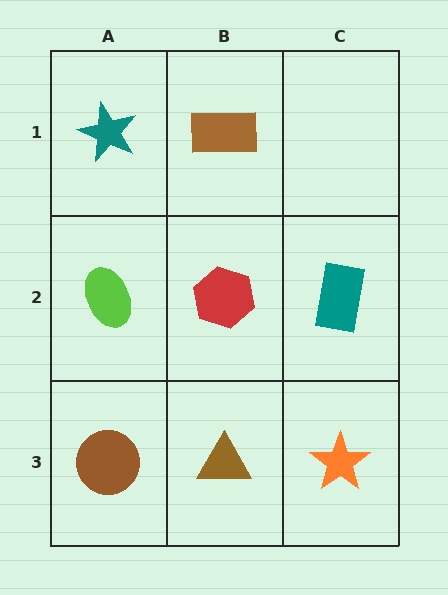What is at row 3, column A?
A brown circle.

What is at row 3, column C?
An orange star.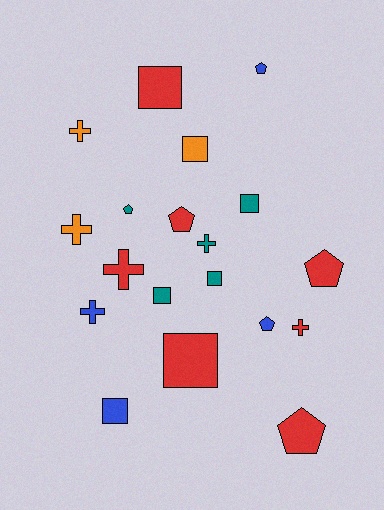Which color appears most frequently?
Red, with 7 objects.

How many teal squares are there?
There are 3 teal squares.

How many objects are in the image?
There are 19 objects.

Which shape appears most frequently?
Square, with 7 objects.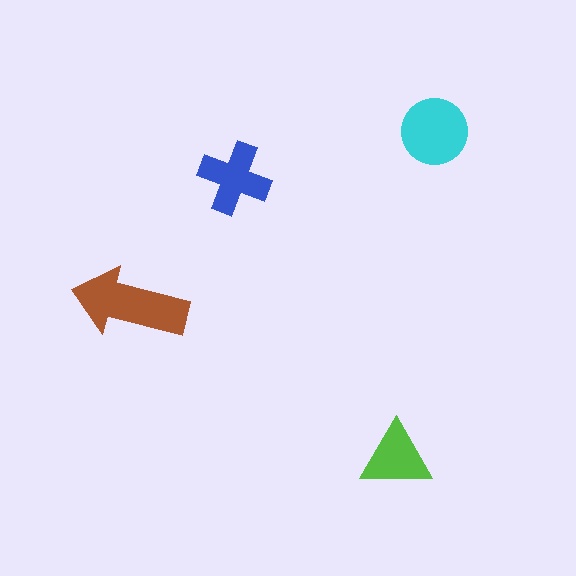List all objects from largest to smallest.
The brown arrow, the cyan circle, the blue cross, the lime triangle.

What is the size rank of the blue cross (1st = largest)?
3rd.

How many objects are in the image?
There are 4 objects in the image.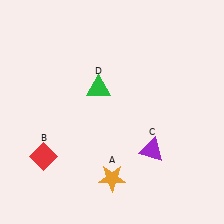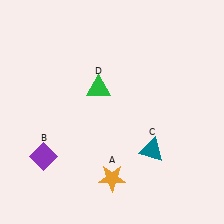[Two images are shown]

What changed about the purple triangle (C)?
In Image 1, C is purple. In Image 2, it changed to teal.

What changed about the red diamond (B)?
In Image 1, B is red. In Image 2, it changed to purple.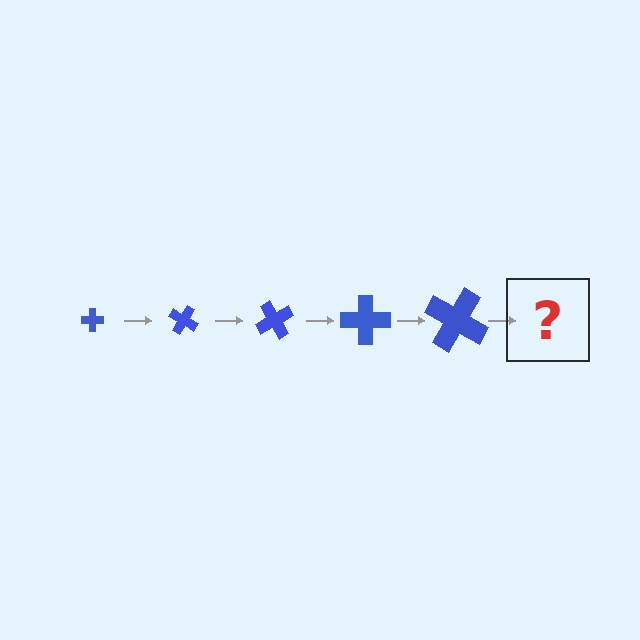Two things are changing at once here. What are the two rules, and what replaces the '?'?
The two rules are that the cross grows larger each step and it rotates 30 degrees each step. The '?' should be a cross, larger than the previous one and rotated 150 degrees from the start.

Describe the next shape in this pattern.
It should be a cross, larger than the previous one and rotated 150 degrees from the start.